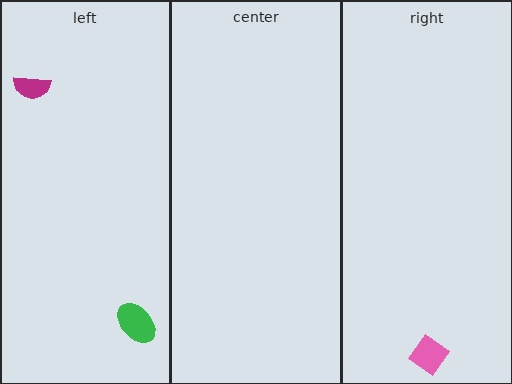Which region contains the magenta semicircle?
The left region.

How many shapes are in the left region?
2.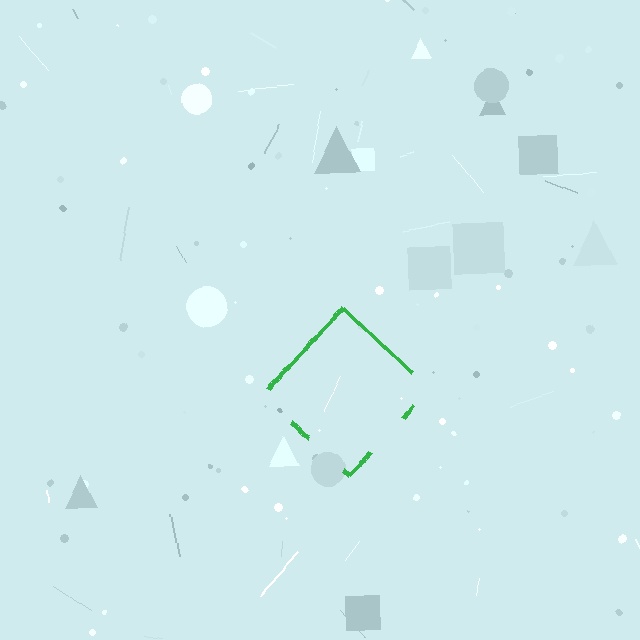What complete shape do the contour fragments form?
The contour fragments form a diamond.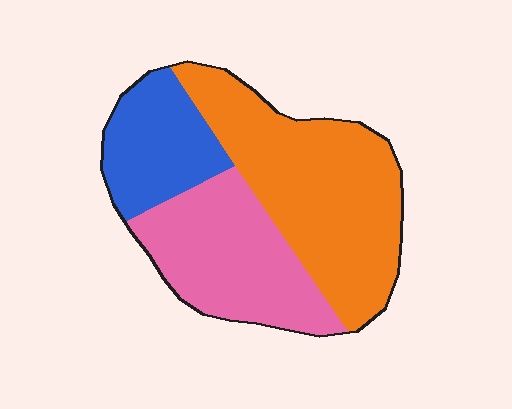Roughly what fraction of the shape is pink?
Pink covers around 30% of the shape.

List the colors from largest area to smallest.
From largest to smallest: orange, pink, blue.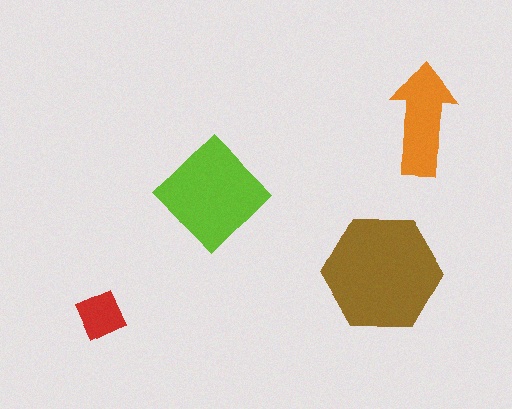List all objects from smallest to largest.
The red square, the orange arrow, the lime diamond, the brown hexagon.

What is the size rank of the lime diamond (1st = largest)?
2nd.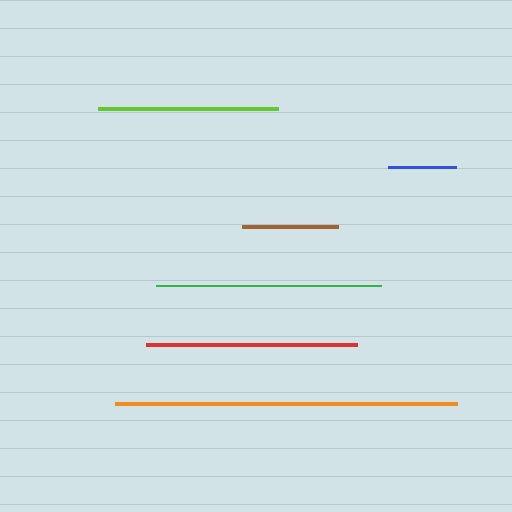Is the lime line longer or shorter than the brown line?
The lime line is longer than the brown line.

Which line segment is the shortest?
The blue line is the shortest at approximately 68 pixels.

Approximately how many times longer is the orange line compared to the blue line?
The orange line is approximately 5.0 times the length of the blue line.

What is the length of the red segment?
The red segment is approximately 211 pixels long.